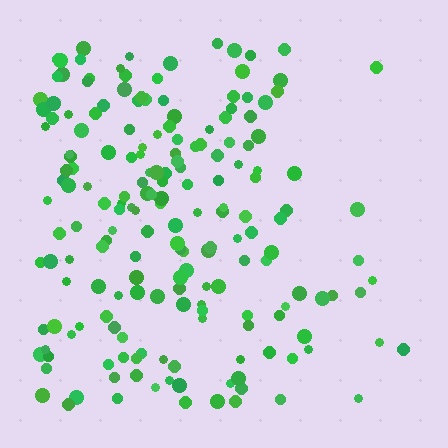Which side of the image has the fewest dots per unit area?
The right.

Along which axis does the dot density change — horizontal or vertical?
Horizontal.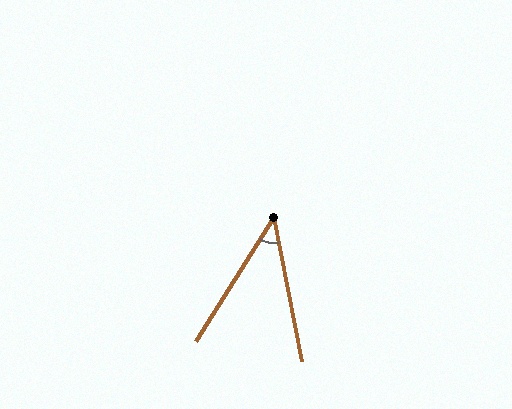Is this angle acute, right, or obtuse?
It is acute.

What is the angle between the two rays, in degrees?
Approximately 43 degrees.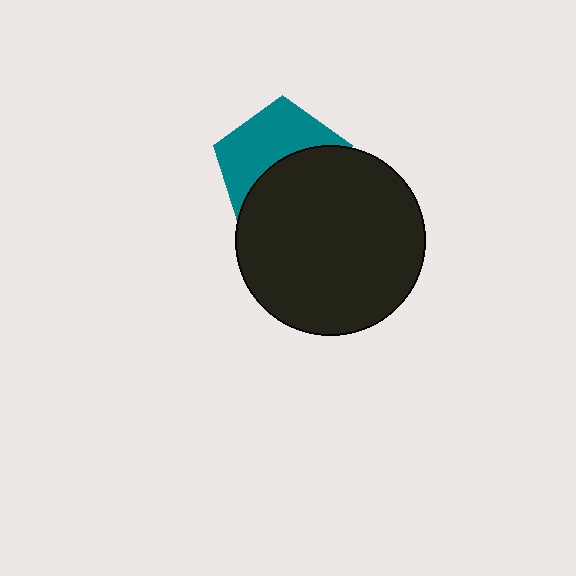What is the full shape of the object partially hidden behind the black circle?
The partially hidden object is a teal pentagon.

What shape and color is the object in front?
The object in front is a black circle.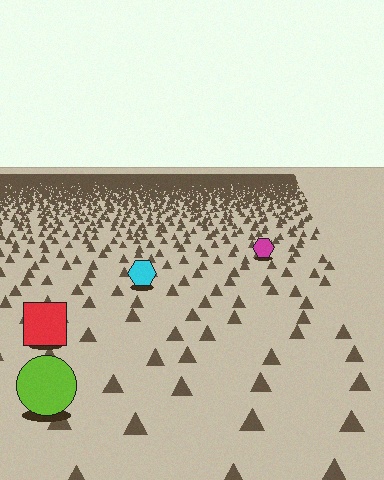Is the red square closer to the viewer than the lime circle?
No. The lime circle is closer — you can tell from the texture gradient: the ground texture is coarser near it.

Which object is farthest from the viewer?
The magenta hexagon is farthest from the viewer. It appears smaller and the ground texture around it is denser.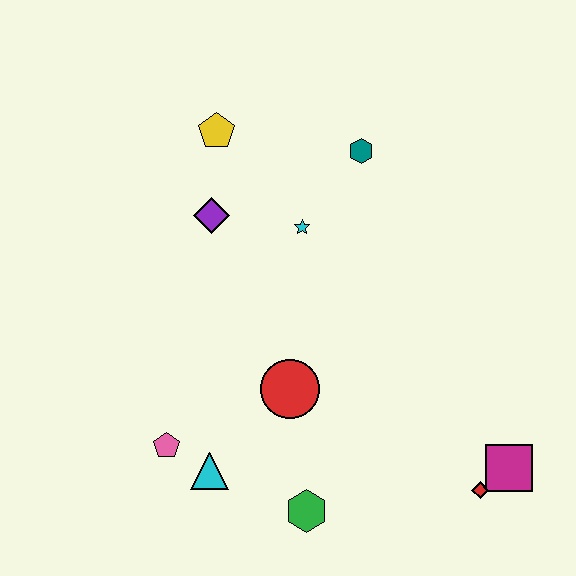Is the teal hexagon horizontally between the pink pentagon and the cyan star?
No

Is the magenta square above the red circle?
No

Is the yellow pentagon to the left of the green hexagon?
Yes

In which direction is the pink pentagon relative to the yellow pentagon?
The pink pentagon is below the yellow pentagon.